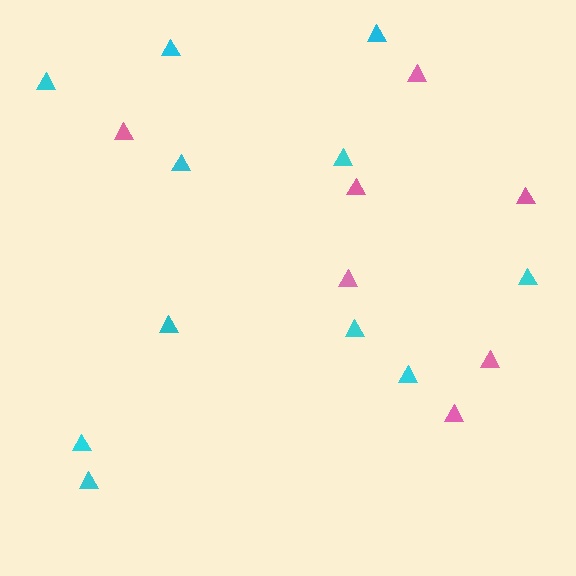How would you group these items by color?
There are 2 groups: one group of cyan triangles (11) and one group of pink triangles (7).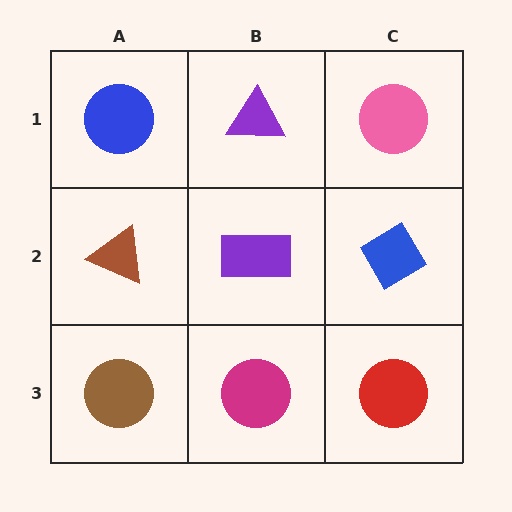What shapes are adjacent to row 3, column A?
A brown triangle (row 2, column A), a magenta circle (row 3, column B).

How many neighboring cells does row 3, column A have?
2.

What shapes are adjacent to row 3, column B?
A purple rectangle (row 2, column B), a brown circle (row 3, column A), a red circle (row 3, column C).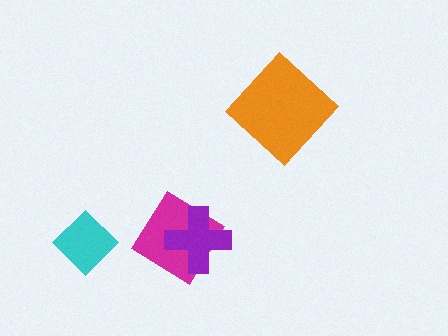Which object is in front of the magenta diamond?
The purple cross is in front of the magenta diamond.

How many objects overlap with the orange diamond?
0 objects overlap with the orange diamond.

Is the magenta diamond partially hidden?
Yes, it is partially covered by another shape.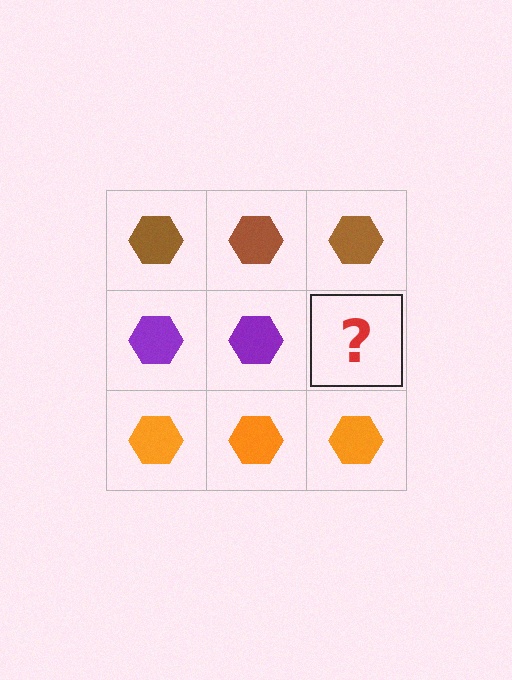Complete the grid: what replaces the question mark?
The question mark should be replaced with a purple hexagon.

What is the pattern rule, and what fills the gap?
The rule is that each row has a consistent color. The gap should be filled with a purple hexagon.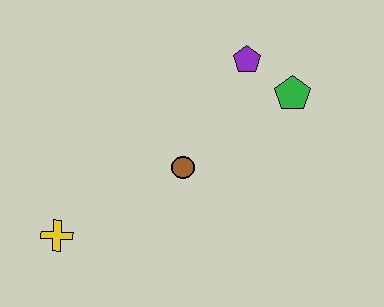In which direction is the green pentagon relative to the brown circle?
The green pentagon is to the right of the brown circle.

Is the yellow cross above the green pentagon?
No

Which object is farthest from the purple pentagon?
The yellow cross is farthest from the purple pentagon.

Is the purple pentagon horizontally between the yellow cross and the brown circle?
No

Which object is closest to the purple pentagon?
The green pentagon is closest to the purple pentagon.